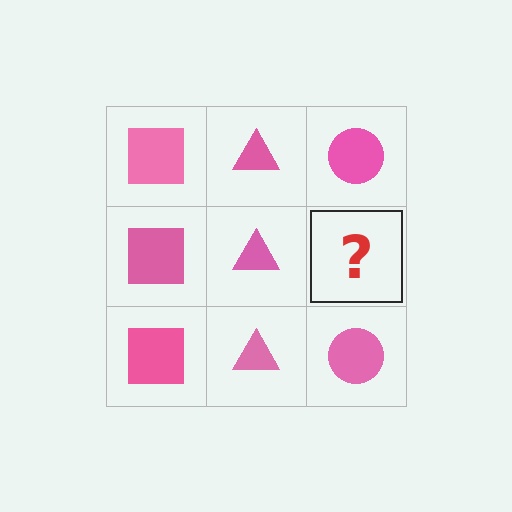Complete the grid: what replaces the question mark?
The question mark should be replaced with a pink circle.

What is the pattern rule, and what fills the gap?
The rule is that each column has a consistent shape. The gap should be filled with a pink circle.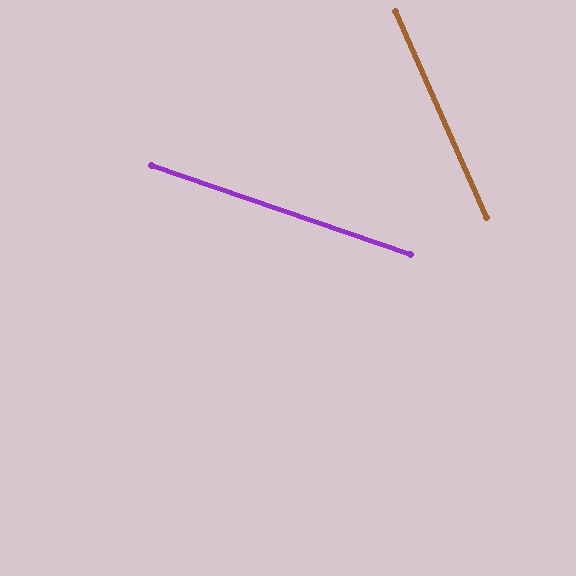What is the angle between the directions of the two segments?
Approximately 47 degrees.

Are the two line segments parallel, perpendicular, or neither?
Neither parallel nor perpendicular — they differ by about 47°.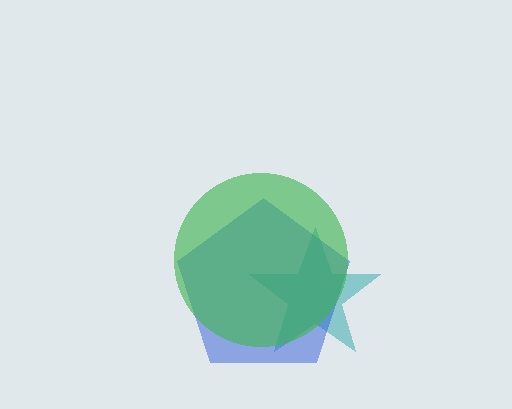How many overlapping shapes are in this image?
There are 3 overlapping shapes in the image.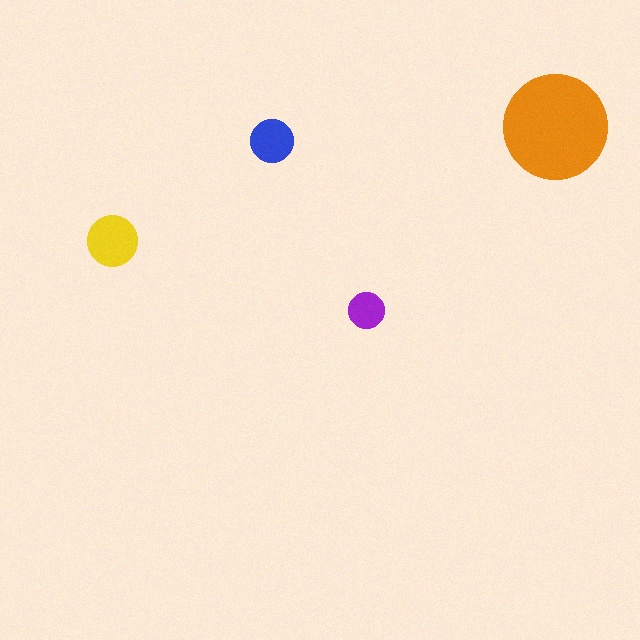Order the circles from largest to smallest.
the orange one, the yellow one, the blue one, the purple one.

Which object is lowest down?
The purple circle is bottommost.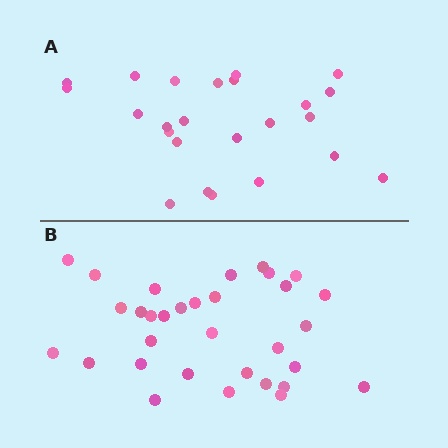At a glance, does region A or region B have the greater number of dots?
Region B (the bottom region) has more dots.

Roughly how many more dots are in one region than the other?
Region B has roughly 8 or so more dots than region A.